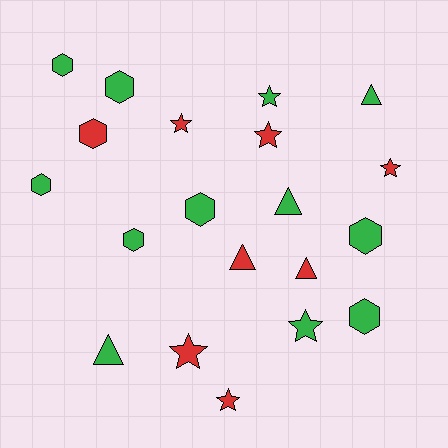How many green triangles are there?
There are 3 green triangles.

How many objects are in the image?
There are 20 objects.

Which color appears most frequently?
Green, with 12 objects.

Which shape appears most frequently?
Hexagon, with 8 objects.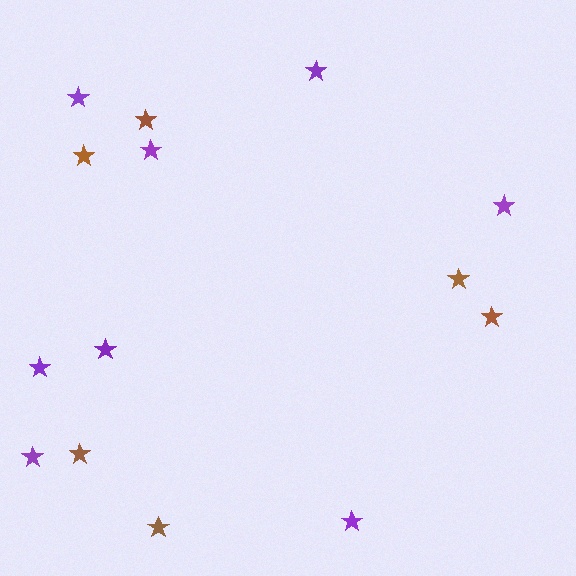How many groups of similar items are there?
There are 2 groups: one group of brown stars (6) and one group of purple stars (8).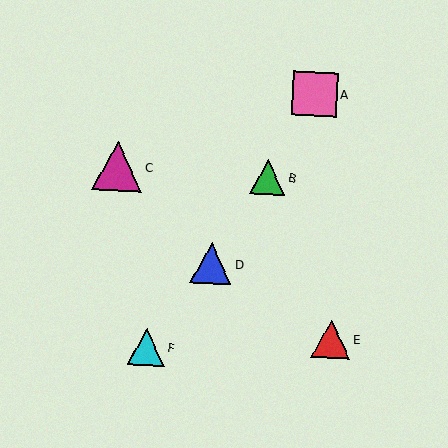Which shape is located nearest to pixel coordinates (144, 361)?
The cyan triangle (labeled F) at (146, 347) is nearest to that location.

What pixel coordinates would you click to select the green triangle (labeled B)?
Click at (268, 177) to select the green triangle B.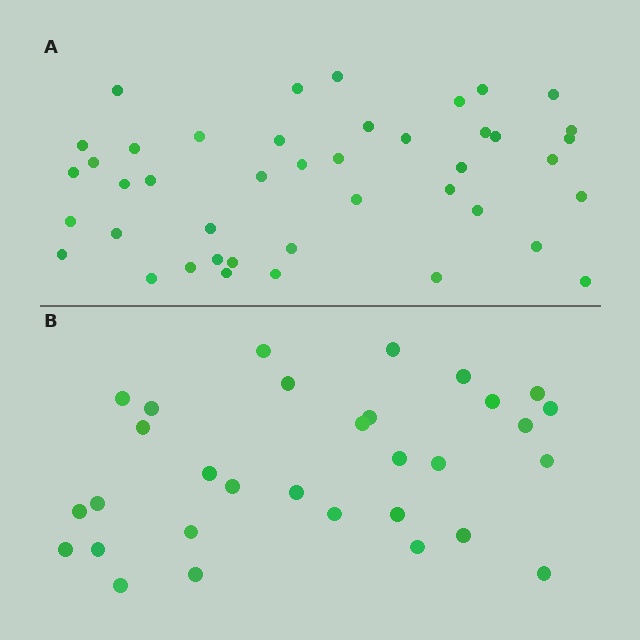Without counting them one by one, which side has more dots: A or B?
Region A (the top region) has more dots.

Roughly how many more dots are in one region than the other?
Region A has roughly 12 or so more dots than region B.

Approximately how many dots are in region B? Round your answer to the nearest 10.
About 30 dots. (The exact count is 31, which rounds to 30.)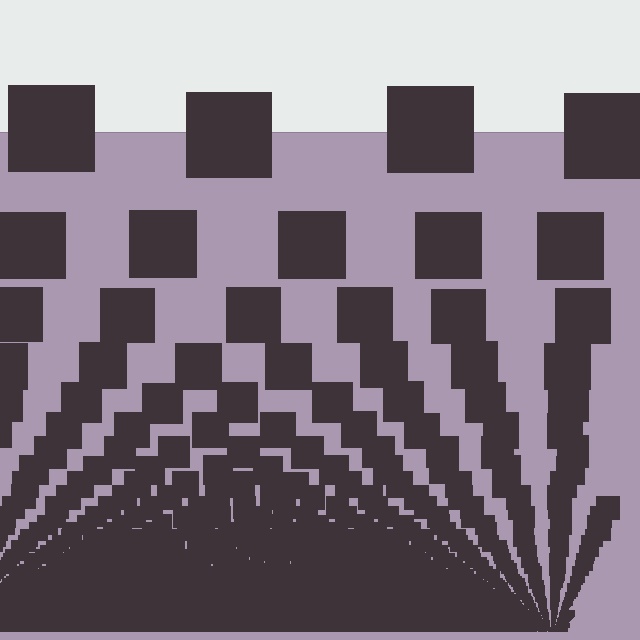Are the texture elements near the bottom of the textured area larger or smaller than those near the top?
Smaller. The gradient is inverted — elements near the bottom are smaller and denser.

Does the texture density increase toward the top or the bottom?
Density increases toward the bottom.